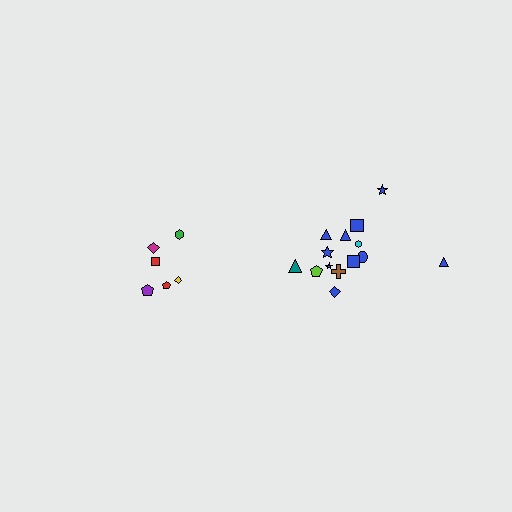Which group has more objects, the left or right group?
The right group.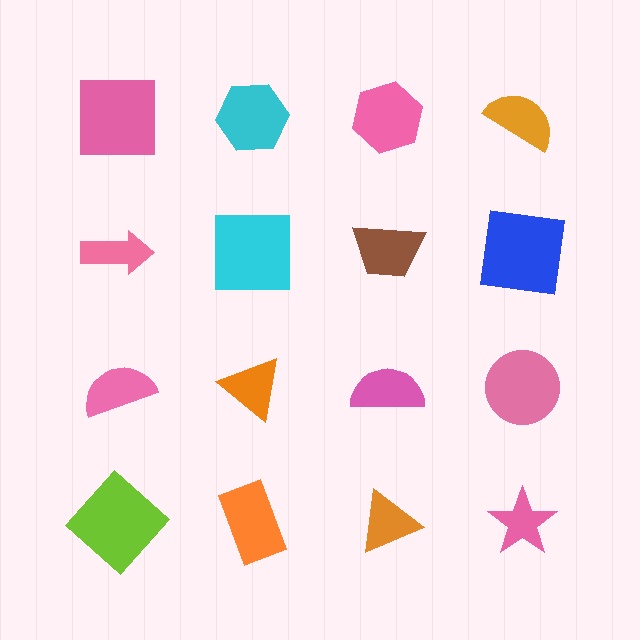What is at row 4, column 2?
An orange rectangle.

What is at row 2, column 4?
A blue square.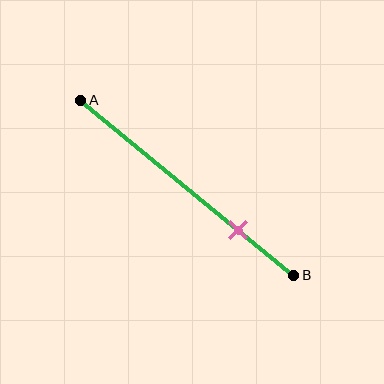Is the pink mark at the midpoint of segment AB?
No, the mark is at about 75% from A, not at the 50% midpoint.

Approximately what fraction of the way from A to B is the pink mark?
The pink mark is approximately 75% of the way from A to B.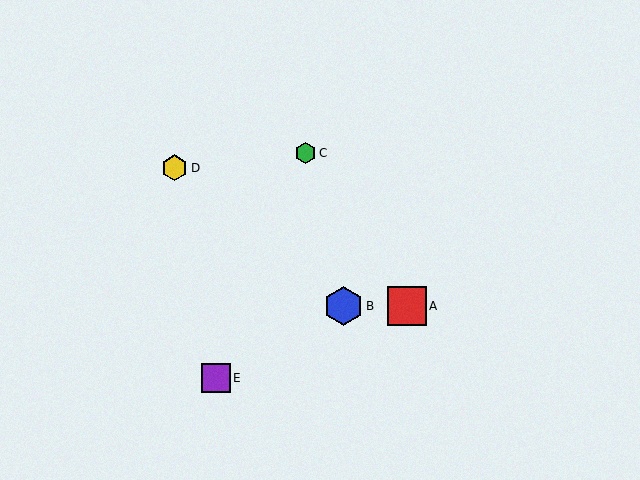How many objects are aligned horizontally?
2 objects (A, B) are aligned horizontally.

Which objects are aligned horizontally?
Objects A, B are aligned horizontally.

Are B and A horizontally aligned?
Yes, both are at y≈306.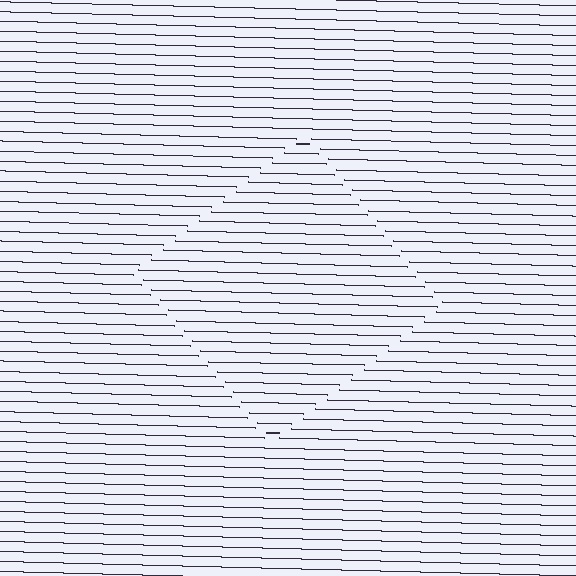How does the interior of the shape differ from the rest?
The interior of the shape contains the same grating, shifted by half a period — the contour is defined by the phase discontinuity where line-ends from the inner and outer gratings abut.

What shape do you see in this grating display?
An illusory square. The interior of the shape contains the same grating, shifted by half a period — the contour is defined by the phase discontinuity where line-ends from the inner and outer gratings abut.